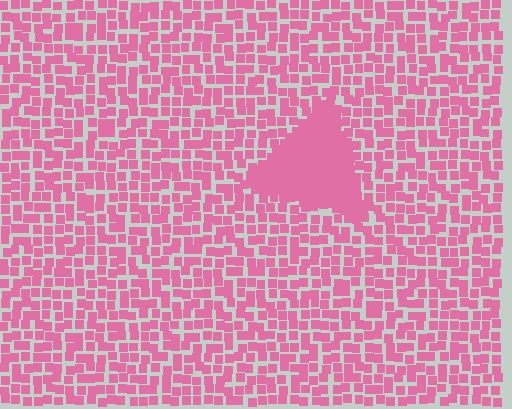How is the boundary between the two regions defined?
The boundary is defined by a change in element density (approximately 2.6x ratio). All elements are the same color, size, and shape.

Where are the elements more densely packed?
The elements are more densely packed inside the triangle boundary.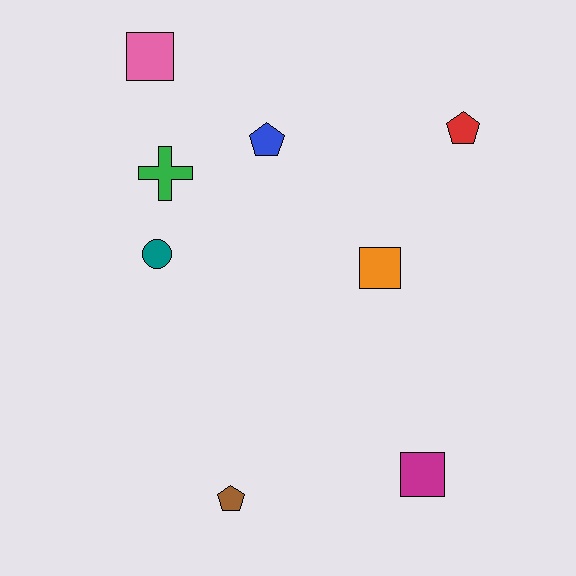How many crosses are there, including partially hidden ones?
There is 1 cross.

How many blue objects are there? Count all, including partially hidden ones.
There is 1 blue object.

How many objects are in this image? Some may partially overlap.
There are 8 objects.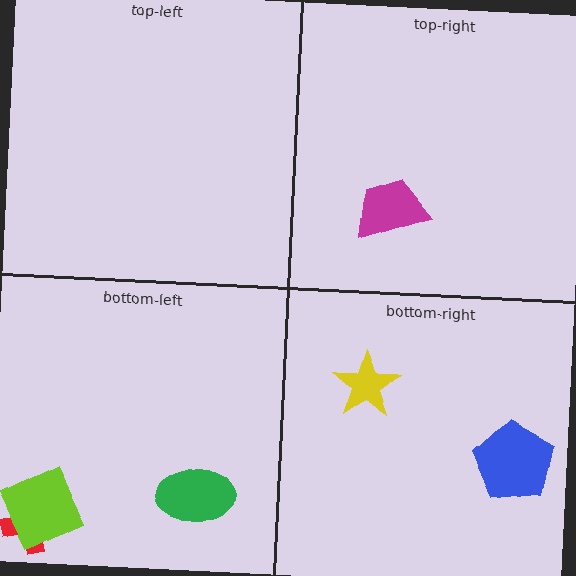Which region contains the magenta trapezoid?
The top-right region.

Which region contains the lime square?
The bottom-left region.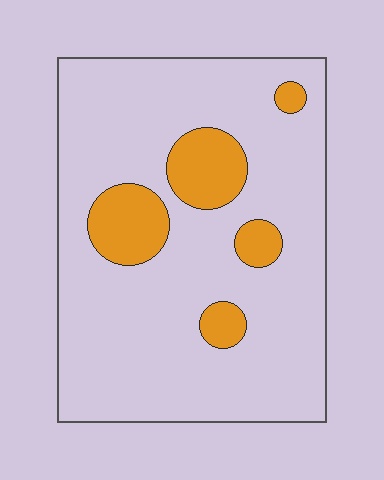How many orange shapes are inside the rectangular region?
5.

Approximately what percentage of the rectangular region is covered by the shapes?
Approximately 15%.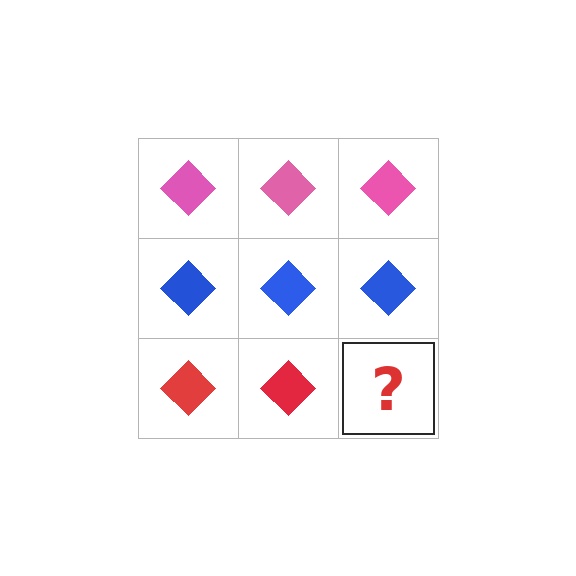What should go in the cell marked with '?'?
The missing cell should contain a red diamond.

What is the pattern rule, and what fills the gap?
The rule is that each row has a consistent color. The gap should be filled with a red diamond.